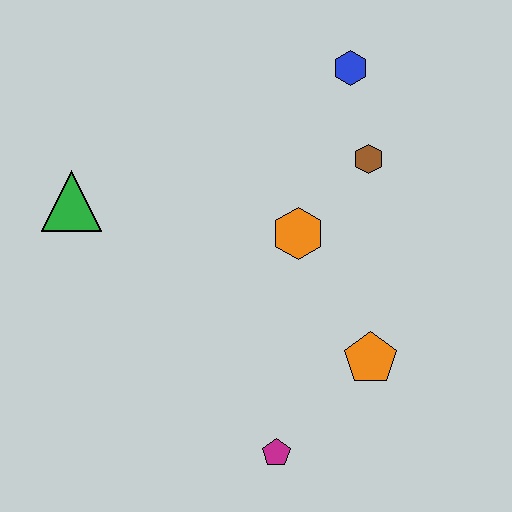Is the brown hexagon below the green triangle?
No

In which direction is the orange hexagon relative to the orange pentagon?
The orange hexagon is above the orange pentagon.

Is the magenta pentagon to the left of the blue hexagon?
Yes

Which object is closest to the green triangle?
The orange hexagon is closest to the green triangle.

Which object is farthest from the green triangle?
The orange pentagon is farthest from the green triangle.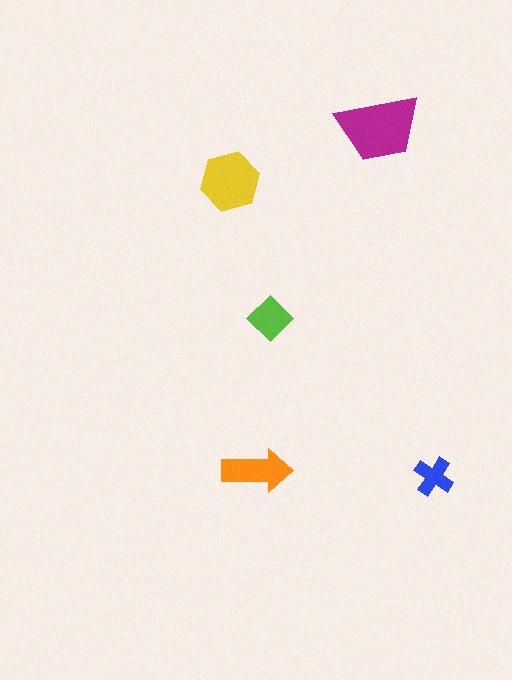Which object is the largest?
The magenta trapezoid.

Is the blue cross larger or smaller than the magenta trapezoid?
Smaller.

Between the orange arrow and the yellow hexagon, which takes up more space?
The yellow hexagon.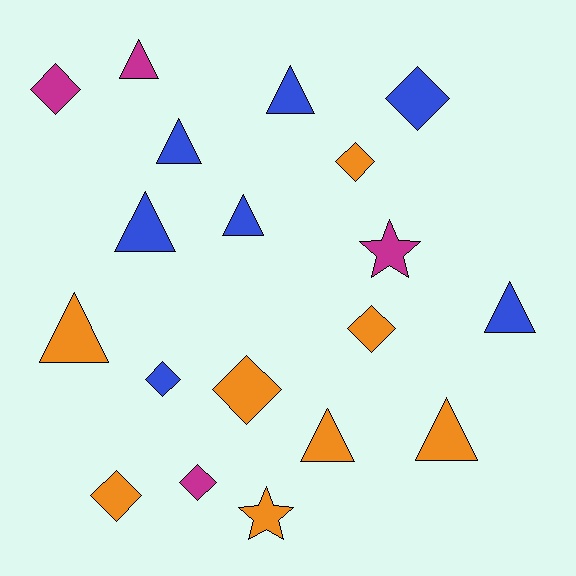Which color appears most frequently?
Orange, with 8 objects.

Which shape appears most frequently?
Triangle, with 9 objects.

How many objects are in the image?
There are 19 objects.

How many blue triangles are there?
There are 5 blue triangles.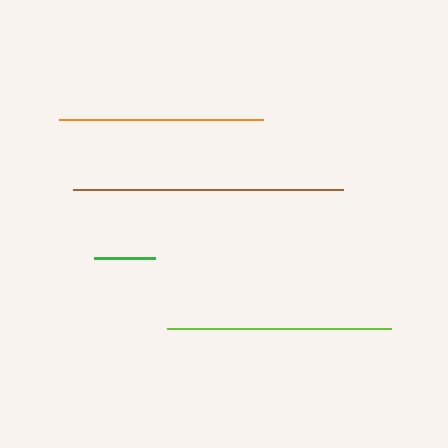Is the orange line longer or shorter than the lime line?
The lime line is longer than the orange line.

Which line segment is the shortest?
The green line is the shortest at approximately 61 pixels.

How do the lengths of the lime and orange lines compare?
The lime and orange lines are approximately the same length.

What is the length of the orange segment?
The orange segment is approximately 203 pixels long.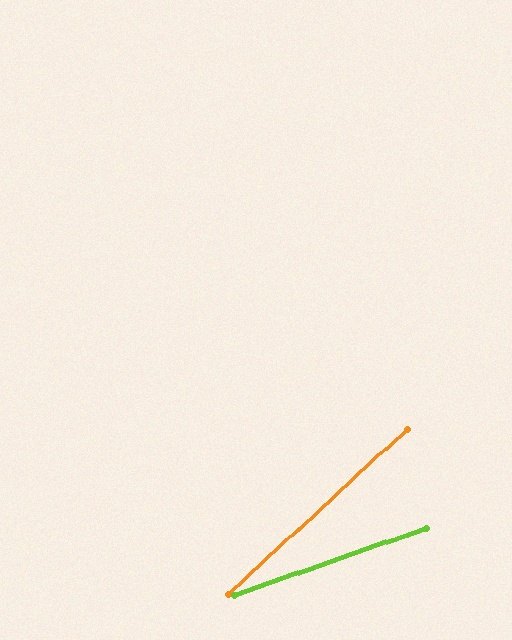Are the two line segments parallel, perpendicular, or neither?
Neither parallel nor perpendicular — they differ by about 23°.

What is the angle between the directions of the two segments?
Approximately 23 degrees.